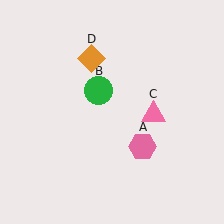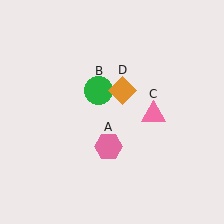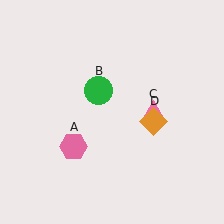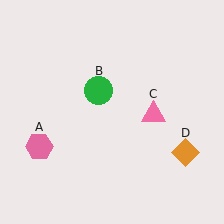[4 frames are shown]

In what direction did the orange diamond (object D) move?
The orange diamond (object D) moved down and to the right.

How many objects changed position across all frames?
2 objects changed position: pink hexagon (object A), orange diamond (object D).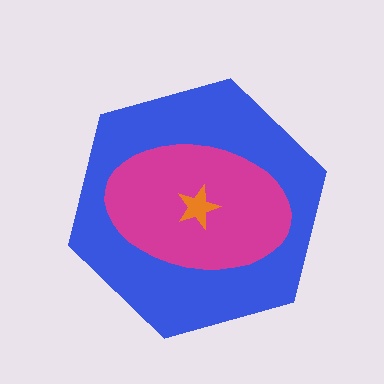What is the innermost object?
The orange star.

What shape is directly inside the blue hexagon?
The magenta ellipse.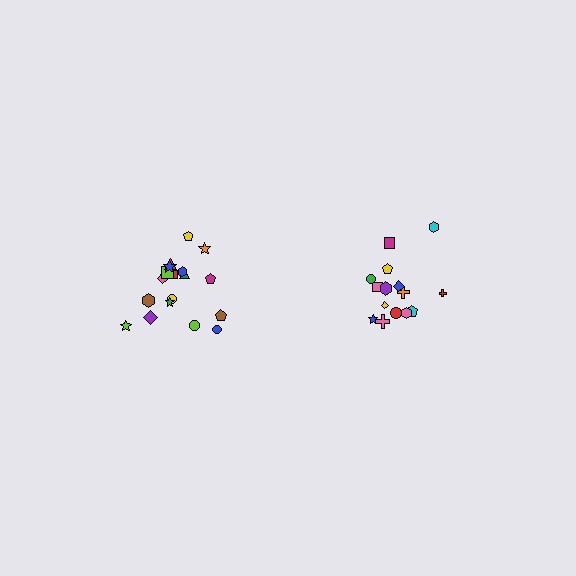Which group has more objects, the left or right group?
The left group.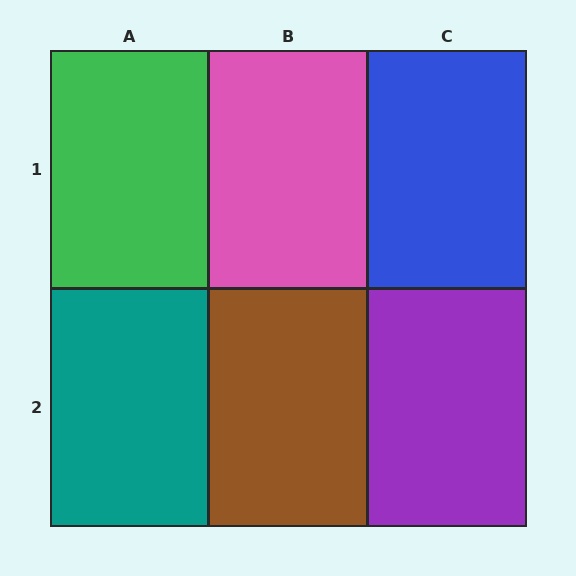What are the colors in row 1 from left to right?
Green, pink, blue.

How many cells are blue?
1 cell is blue.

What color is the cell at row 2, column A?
Teal.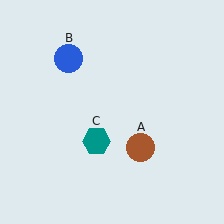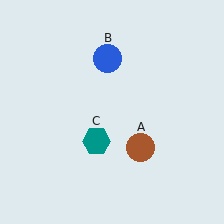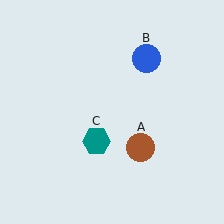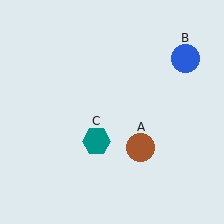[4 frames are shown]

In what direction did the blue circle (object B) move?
The blue circle (object B) moved right.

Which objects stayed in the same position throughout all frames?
Brown circle (object A) and teal hexagon (object C) remained stationary.